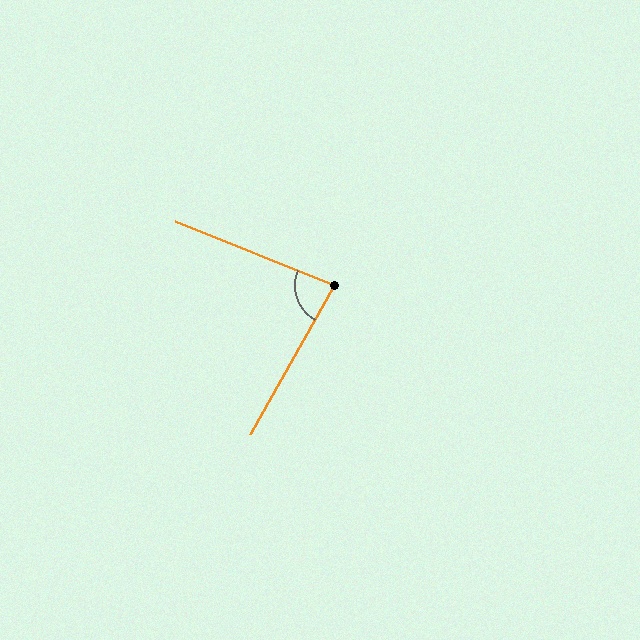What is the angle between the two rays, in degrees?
Approximately 83 degrees.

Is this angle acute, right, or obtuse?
It is acute.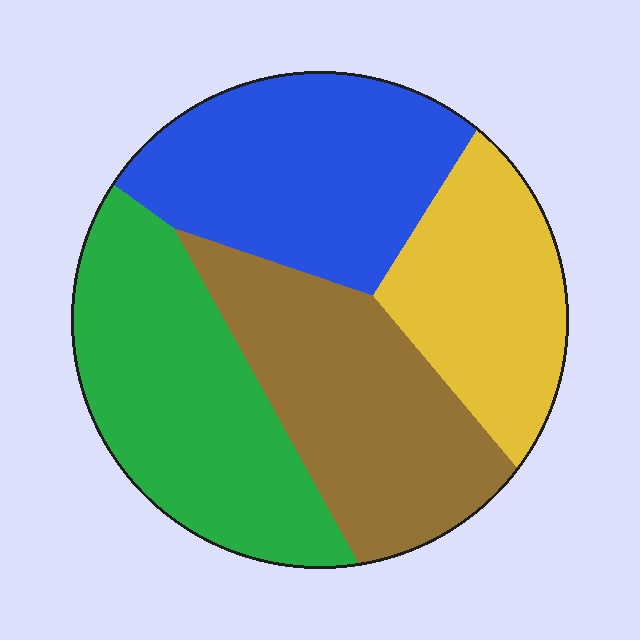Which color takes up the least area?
Yellow, at roughly 20%.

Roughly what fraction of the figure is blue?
Blue covers 26% of the figure.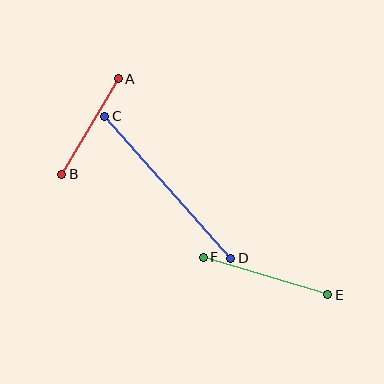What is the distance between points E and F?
The distance is approximately 130 pixels.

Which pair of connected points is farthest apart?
Points C and D are farthest apart.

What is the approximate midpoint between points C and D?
The midpoint is at approximately (168, 187) pixels.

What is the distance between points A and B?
The distance is approximately 111 pixels.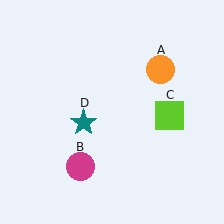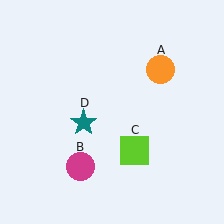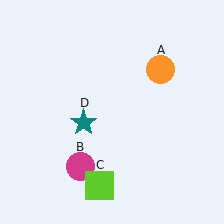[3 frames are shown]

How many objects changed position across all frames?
1 object changed position: lime square (object C).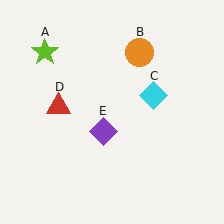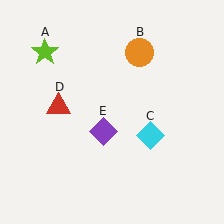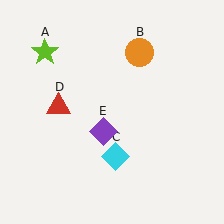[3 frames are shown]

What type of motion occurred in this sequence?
The cyan diamond (object C) rotated clockwise around the center of the scene.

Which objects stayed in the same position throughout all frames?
Lime star (object A) and orange circle (object B) and red triangle (object D) and purple diamond (object E) remained stationary.